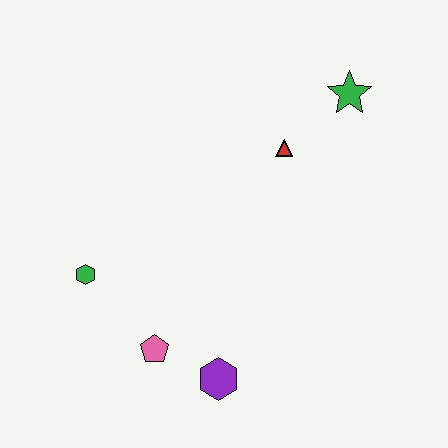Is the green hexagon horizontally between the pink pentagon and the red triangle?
No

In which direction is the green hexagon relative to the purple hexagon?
The green hexagon is to the left of the purple hexagon.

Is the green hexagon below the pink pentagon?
No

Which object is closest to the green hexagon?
The pink pentagon is closest to the green hexagon.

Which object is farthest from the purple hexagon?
The green star is farthest from the purple hexagon.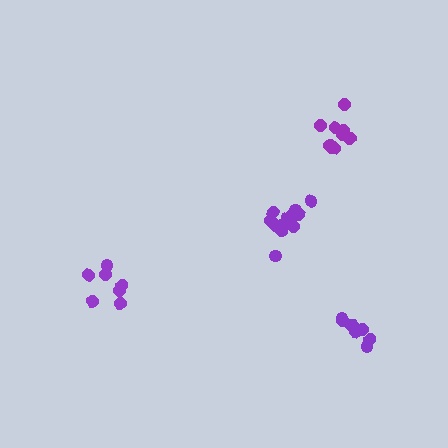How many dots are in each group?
Group 1: 9 dots, Group 2: 7 dots, Group 3: 13 dots, Group 4: 8 dots (37 total).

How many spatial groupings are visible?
There are 4 spatial groupings.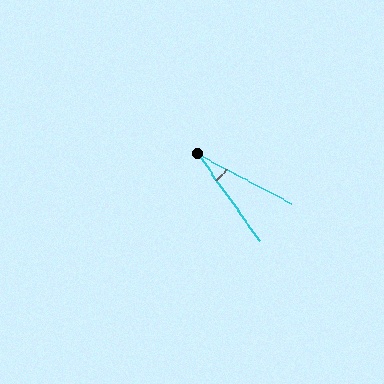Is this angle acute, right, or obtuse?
It is acute.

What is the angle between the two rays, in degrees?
Approximately 27 degrees.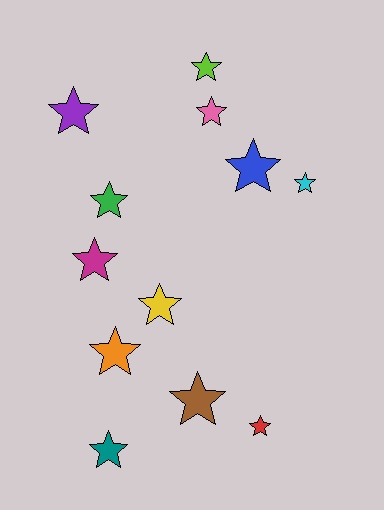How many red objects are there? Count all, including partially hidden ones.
There is 1 red object.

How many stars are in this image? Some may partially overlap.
There are 12 stars.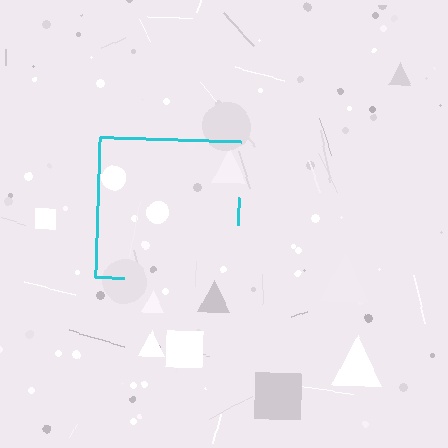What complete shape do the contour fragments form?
The contour fragments form a square.